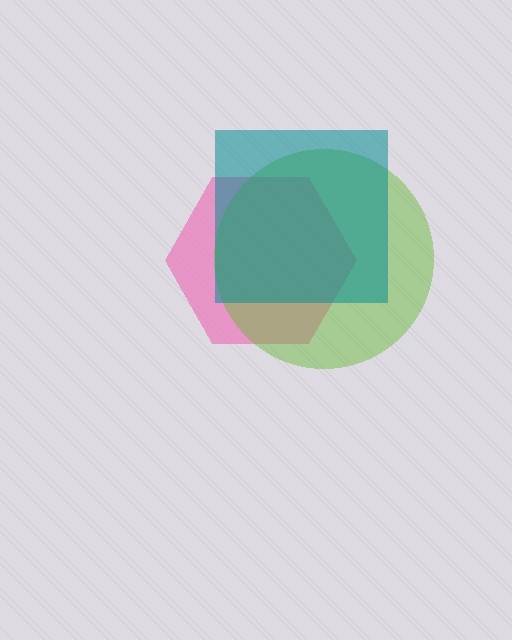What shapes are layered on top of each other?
The layered shapes are: a pink hexagon, a lime circle, a teal square.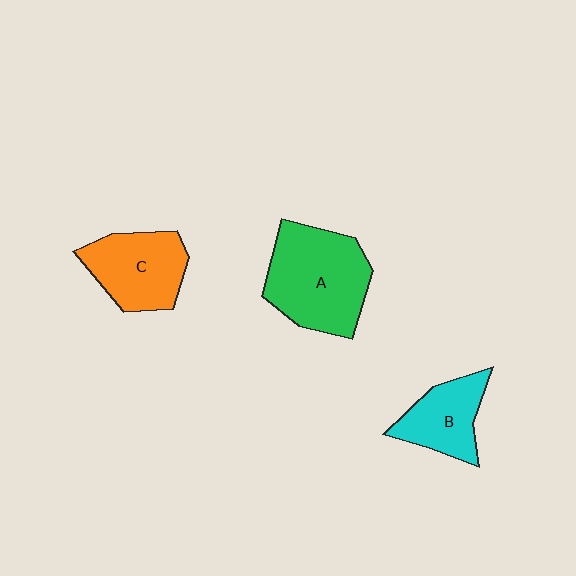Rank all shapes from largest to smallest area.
From largest to smallest: A (green), C (orange), B (cyan).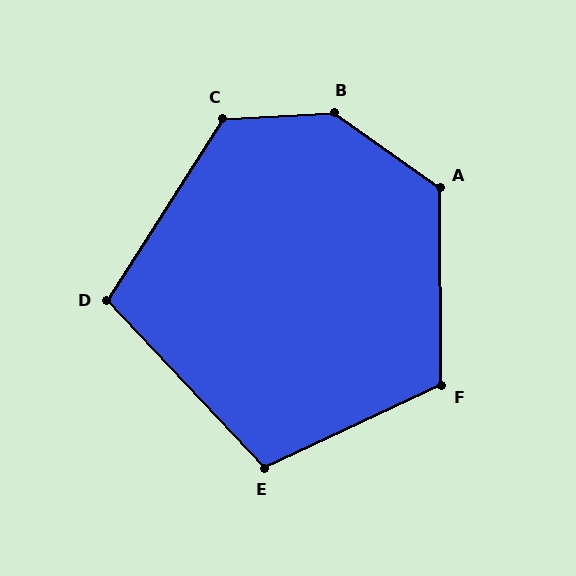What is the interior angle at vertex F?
Approximately 115 degrees (obtuse).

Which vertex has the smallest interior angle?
D, at approximately 104 degrees.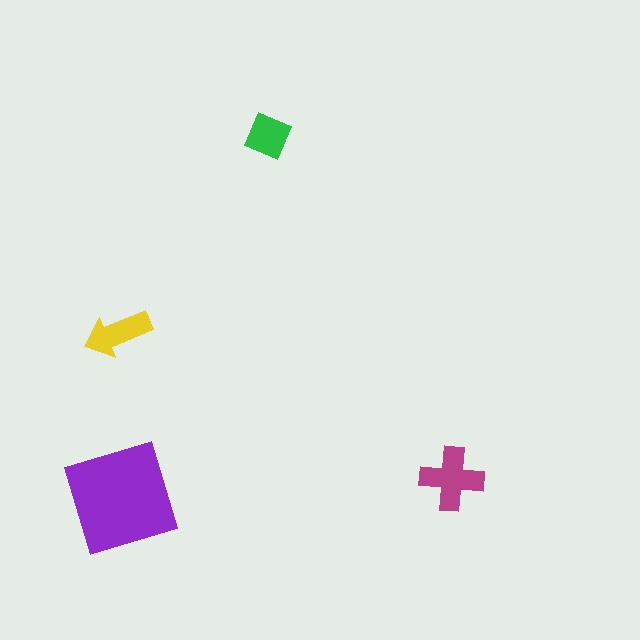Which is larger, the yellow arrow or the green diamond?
The yellow arrow.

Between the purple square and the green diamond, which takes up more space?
The purple square.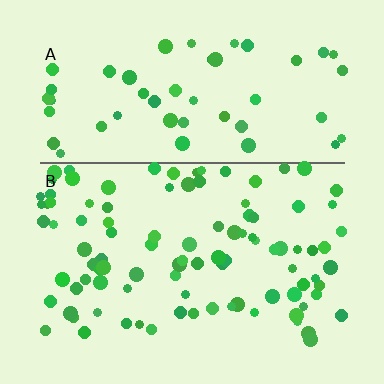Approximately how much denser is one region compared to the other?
Approximately 1.8× — region B over region A.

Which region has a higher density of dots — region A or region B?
B (the bottom).